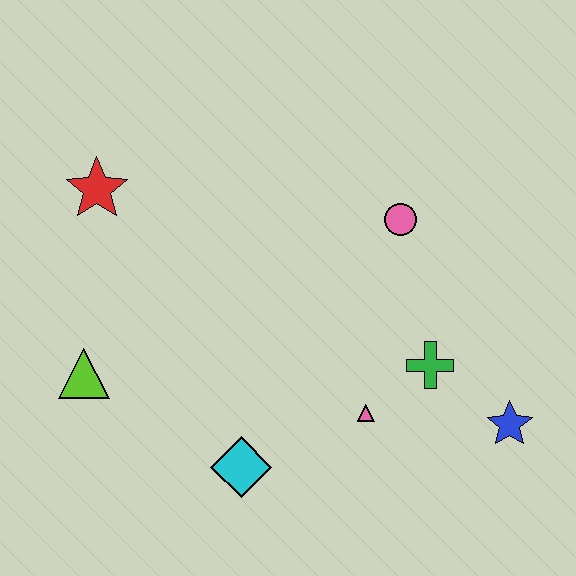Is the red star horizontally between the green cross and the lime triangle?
Yes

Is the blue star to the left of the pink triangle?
No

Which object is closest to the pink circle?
The green cross is closest to the pink circle.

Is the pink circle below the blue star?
No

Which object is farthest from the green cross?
The red star is farthest from the green cross.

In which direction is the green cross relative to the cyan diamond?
The green cross is to the right of the cyan diamond.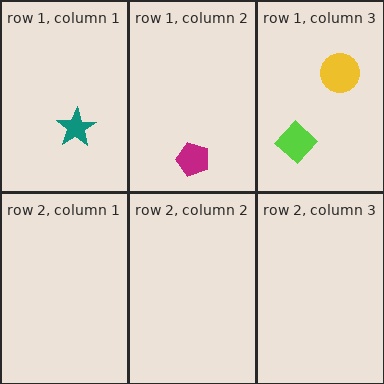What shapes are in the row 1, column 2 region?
The magenta pentagon.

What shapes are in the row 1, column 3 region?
The lime diamond, the yellow circle.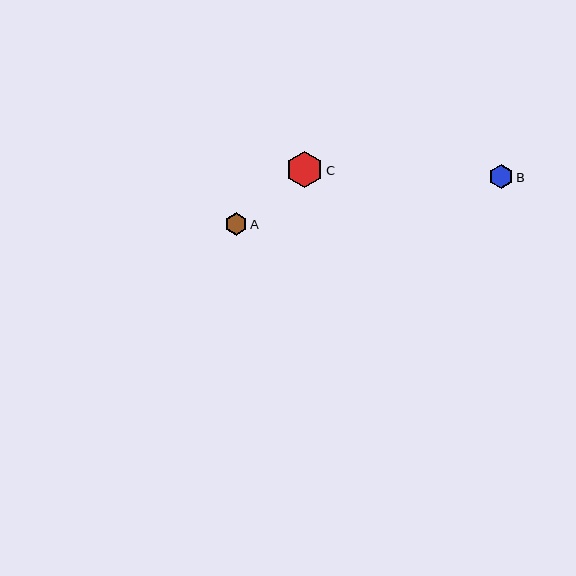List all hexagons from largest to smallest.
From largest to smallest: C, B, A.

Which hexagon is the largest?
Hexagon C is the largest with a size of approximately 37 pixels.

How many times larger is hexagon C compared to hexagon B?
Hexagon C is approximately 1.5 times the size of hexagon B.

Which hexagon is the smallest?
Hexagon A is the smallest with a size of approximately 23 pixels.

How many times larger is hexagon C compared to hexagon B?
Hexagon C is approximately 1.5 times the size of hexagon B.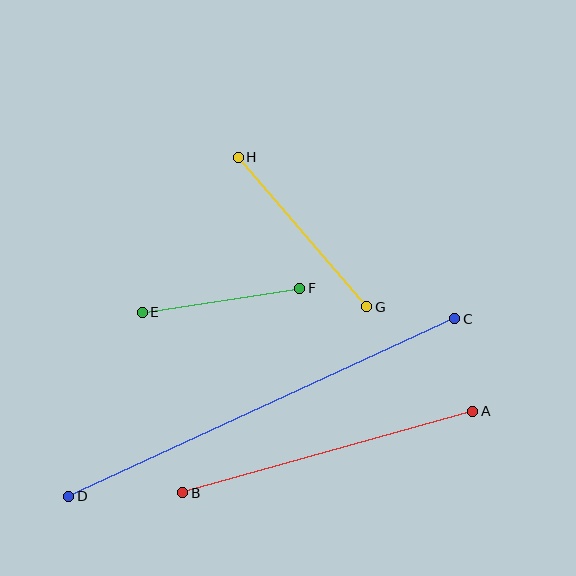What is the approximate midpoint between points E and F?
The midpoint is at approximately (221, 300) pixels.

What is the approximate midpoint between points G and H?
The midpoint is at approximately (303, 232) pixels.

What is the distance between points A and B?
The distance is approximately 301 pixels.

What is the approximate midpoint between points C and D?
The midpoint is at approximately (262, 408) pixels.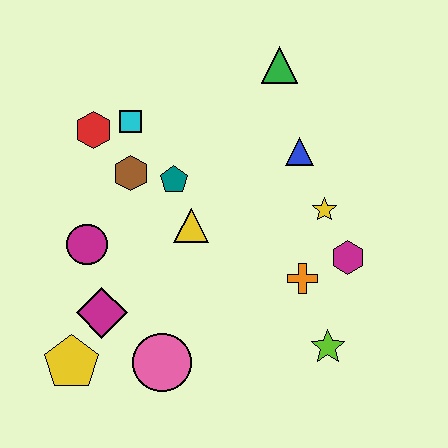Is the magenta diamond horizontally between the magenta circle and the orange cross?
Yes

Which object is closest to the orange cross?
The magenta hexagon is closest to the orange cross.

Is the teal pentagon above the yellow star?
Yes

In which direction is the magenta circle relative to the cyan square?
The magenta circle is below the cyan square.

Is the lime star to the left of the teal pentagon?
No